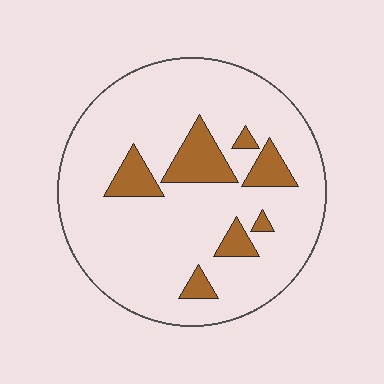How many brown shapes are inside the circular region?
7.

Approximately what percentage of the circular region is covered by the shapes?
Approximately 15%.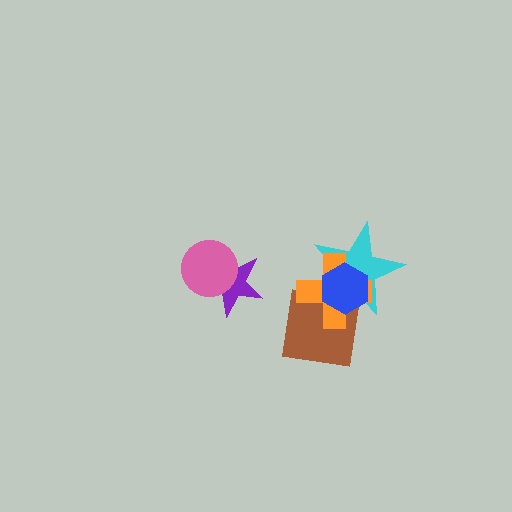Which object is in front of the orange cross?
The blue hexagon is in front of the orange cross.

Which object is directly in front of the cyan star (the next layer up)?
The orange cross is directly in front of the cyan star.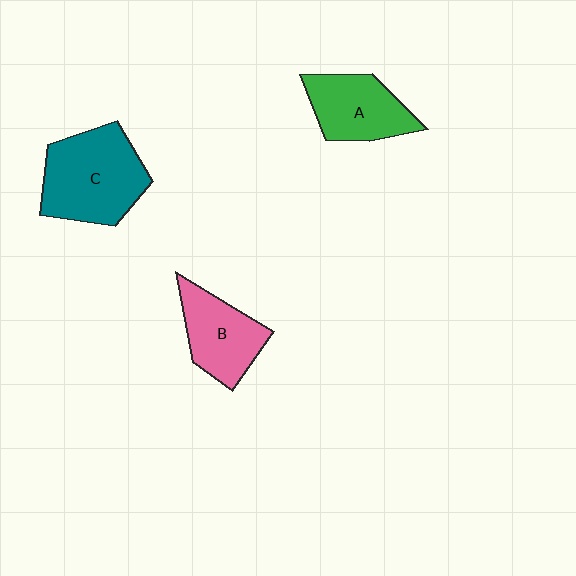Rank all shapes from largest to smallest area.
From largest to smallest: C (teal), A (green), B (pink).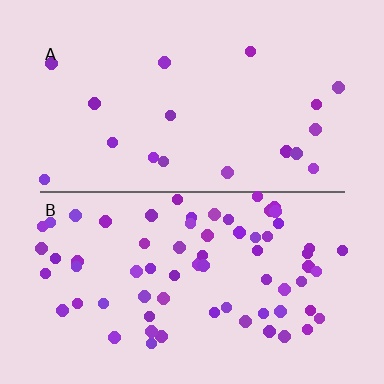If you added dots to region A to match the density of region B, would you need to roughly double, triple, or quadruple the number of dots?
Approximately quadruple.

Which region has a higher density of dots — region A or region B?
B (the bottom).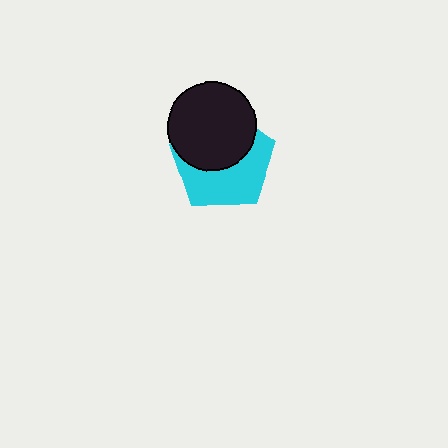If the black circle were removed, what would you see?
You would see the complete cyan pentagon.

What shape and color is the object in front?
The object in front is a black circle.